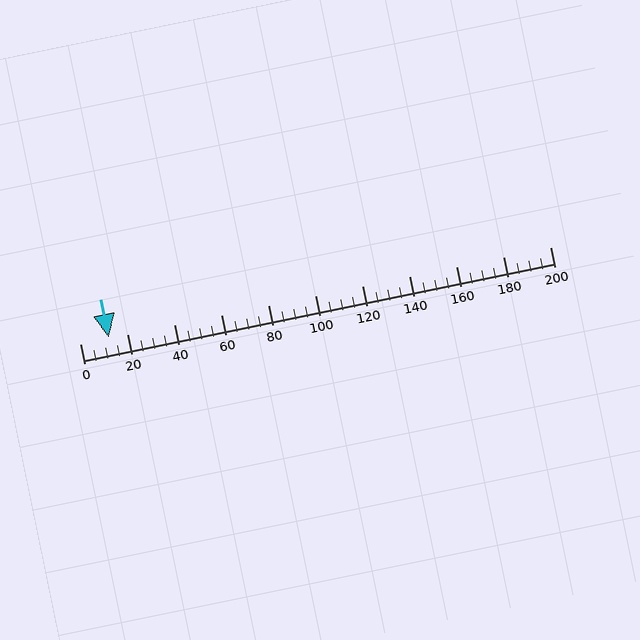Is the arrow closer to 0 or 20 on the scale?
The arrow is closer to 20.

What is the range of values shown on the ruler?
The ruler shows values from 0 to 200.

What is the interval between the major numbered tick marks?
The major tick marks are spaced 20 units apart.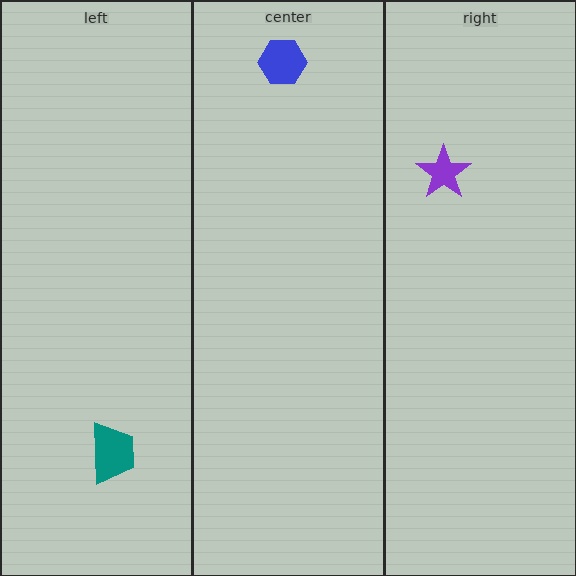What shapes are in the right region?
The purple star.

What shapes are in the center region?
The blue hexagon.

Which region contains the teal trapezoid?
The left region.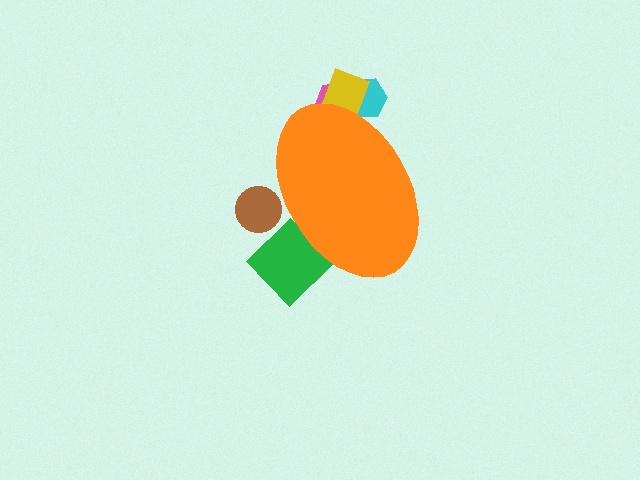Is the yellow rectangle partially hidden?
Yes, the yellow rectangle is partially hidden behind the orange ellipse.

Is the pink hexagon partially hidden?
Yes, the pink hexagon is partially hidden behind the orange ellipse.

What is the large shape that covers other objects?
An orange ellipse.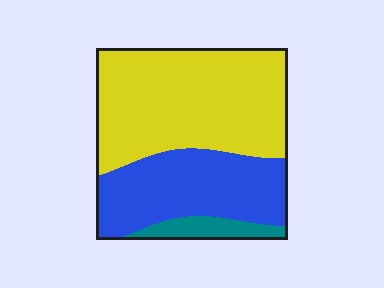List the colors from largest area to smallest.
From largest to smallest: yellow, blue, teal.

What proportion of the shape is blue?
Blue takes up between a quarter and a half of the shape.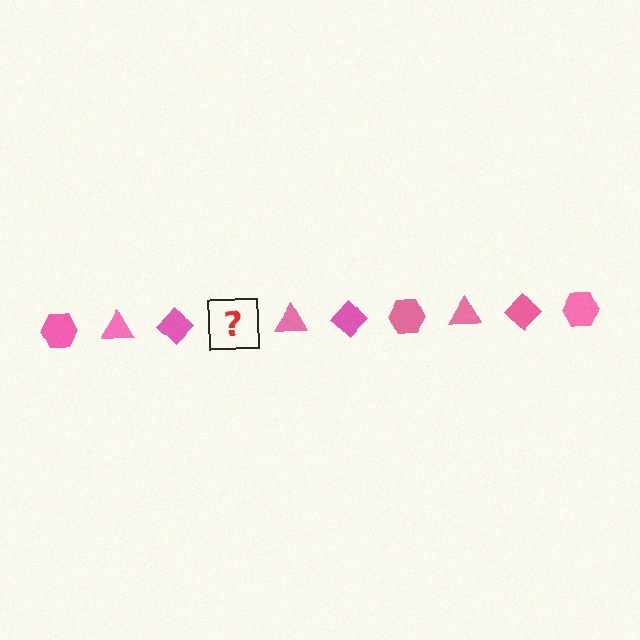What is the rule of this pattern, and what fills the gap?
The rule is that the pattern cycles through hexagon, triangle, diamond shapes in pink. The gap should be filled with a pink hexagon.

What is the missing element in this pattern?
The missing element is a pink hexagon.